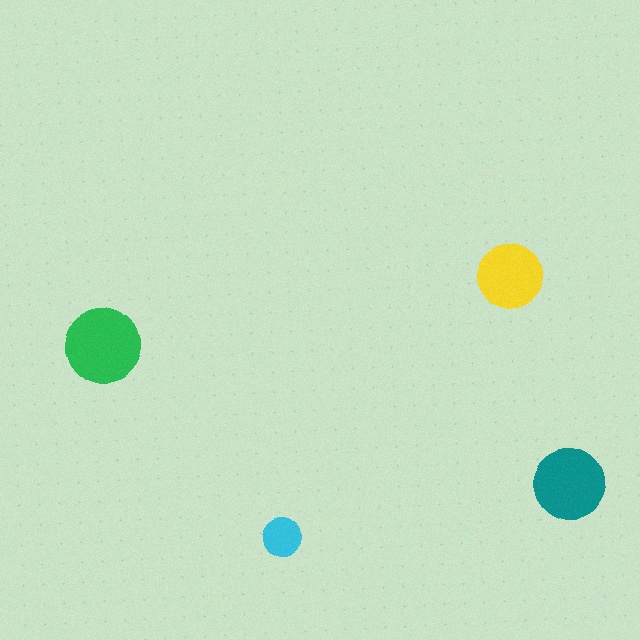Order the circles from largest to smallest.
the green one, the teal one, the yellow one, the cyan one.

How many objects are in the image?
There are 4 objects in the image.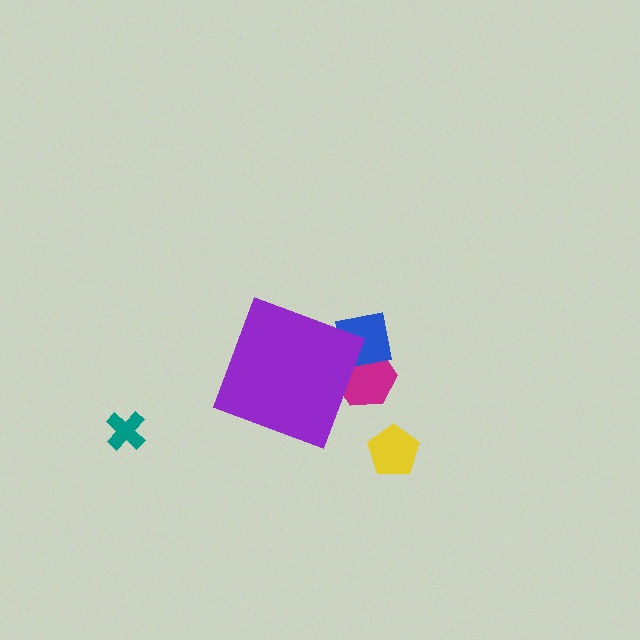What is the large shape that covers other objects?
A purple diamond.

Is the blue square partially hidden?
Yes, the blue square is partially hidden behind the purple diamond.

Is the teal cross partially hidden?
No, the teal cross is fully visible.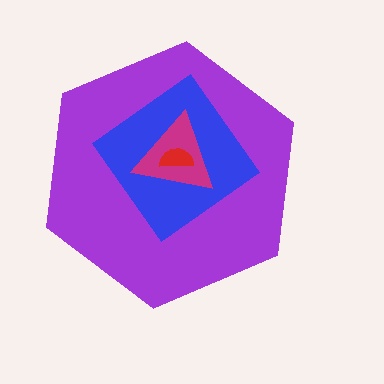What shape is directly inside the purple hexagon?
The blue diamond.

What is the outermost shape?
The purple hexagon.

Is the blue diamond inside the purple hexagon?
Yes.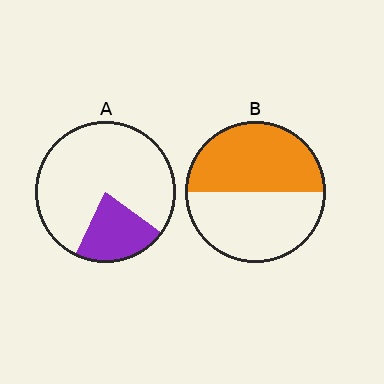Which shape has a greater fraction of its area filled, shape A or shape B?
Shape B.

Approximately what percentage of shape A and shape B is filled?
A is approximately 20% and B is approximately 50%.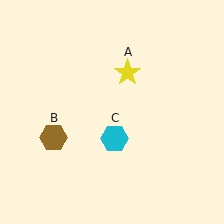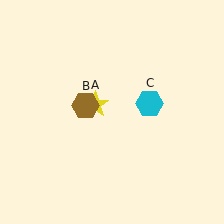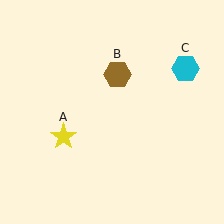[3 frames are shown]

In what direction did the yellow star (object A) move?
The yellow star (object A) moved down and to the left.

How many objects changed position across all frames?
3 objects changed position: yellow star (object A), brown hexagon (object B), cyan hexagon (object C).